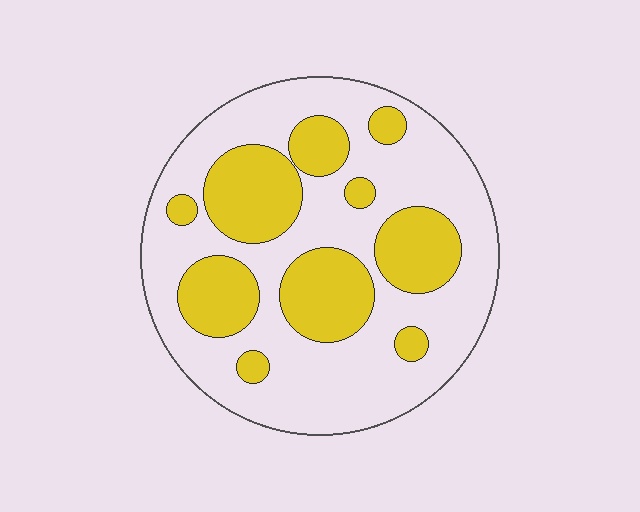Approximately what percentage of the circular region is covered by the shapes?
Approximately 35%.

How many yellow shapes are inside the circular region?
10.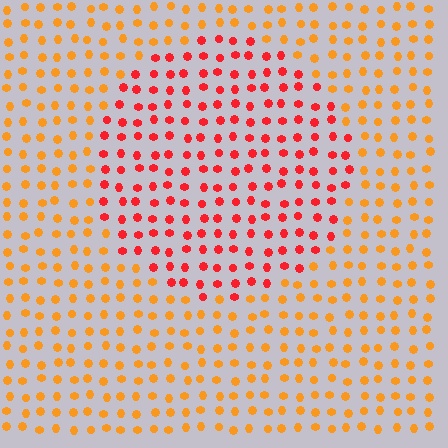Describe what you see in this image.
The image is filled with small orange elements in a uniform arrangement. A circle-shaped region is visible where the elements are tinted to a slightly different hue, forming a subtle color boundary.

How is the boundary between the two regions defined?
The boundary is defined purely by a slight shift in hue (about 37 degrees). Spacing, size, and orientation are identical on both sides.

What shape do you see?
I see a circle.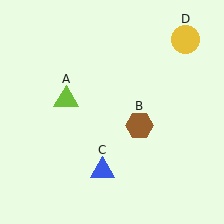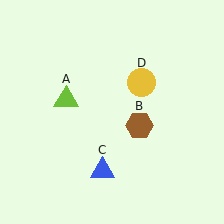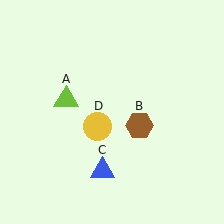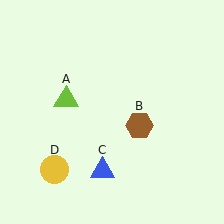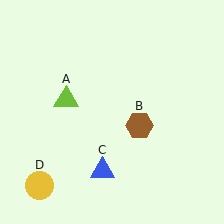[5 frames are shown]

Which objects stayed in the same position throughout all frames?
Lime triangle (object A) and brown hexagon (object B) and blue triangle (object C) remained stationary.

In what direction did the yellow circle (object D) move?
The yellow circle (object D) moved down and to the left.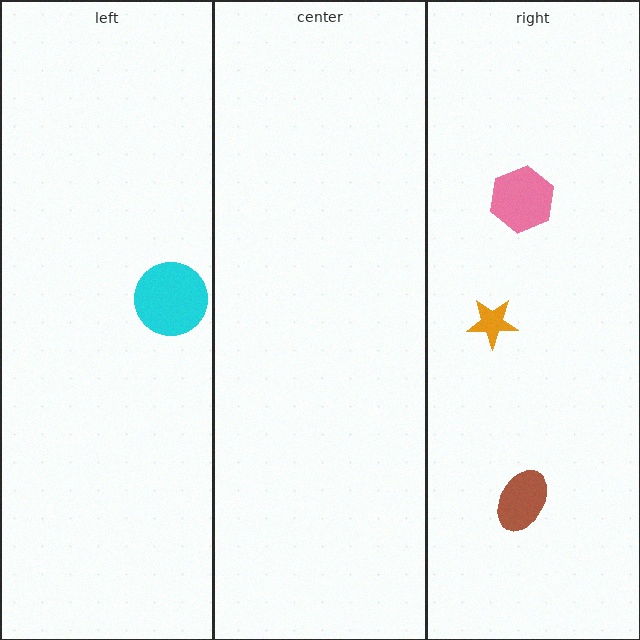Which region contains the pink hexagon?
The right region.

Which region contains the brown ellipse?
The right region.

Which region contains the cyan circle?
The left region.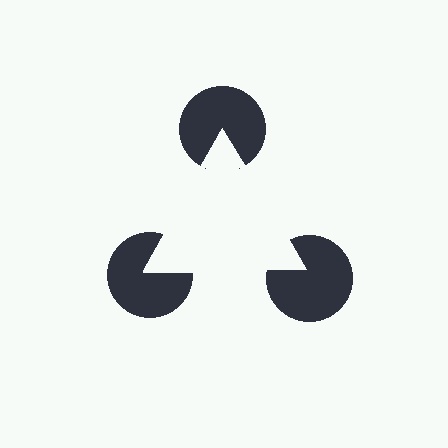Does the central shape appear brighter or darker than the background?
It typically appears slightly brighter than the background, even though no actual brightness change is drawn.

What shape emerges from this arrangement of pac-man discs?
An illusory triangle — its edges are inferred from the aligned wedge cuts in the pac-man discs, not physically drawn.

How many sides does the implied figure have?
3 sides.